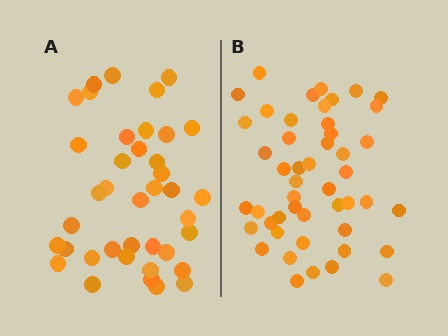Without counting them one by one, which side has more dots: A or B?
Region B (the right region) has more dots.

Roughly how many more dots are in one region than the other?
Region B has roughly 8 or so more dots than region A.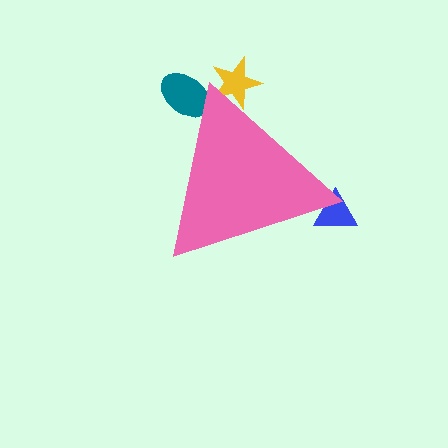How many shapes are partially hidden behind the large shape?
3 shapes are partially hidden.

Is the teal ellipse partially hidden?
Yes, the teal ellipse is partially hidden behind the pink triangle.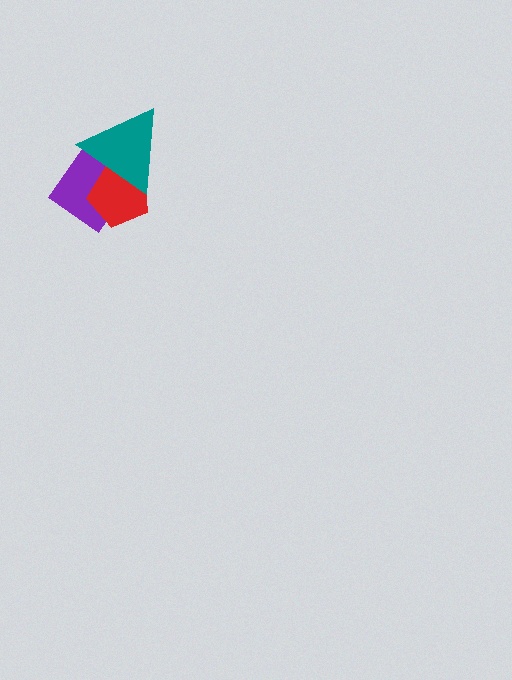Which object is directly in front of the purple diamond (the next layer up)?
The red pentagon is directly in front of the purple diamond.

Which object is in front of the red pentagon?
The teal triangle is in front of the red pentagon.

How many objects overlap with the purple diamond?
2 objects overlap with the purple diamond.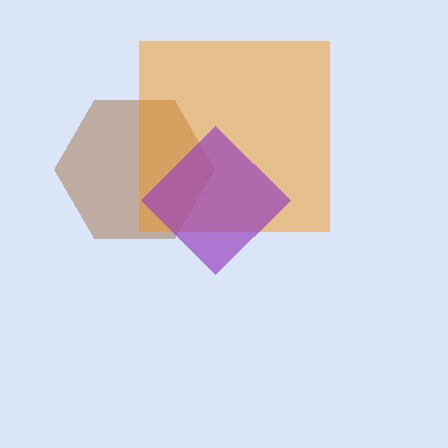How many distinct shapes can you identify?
There are 3 distinct shapes: a brown hexagon, an orange square, a purple diamond.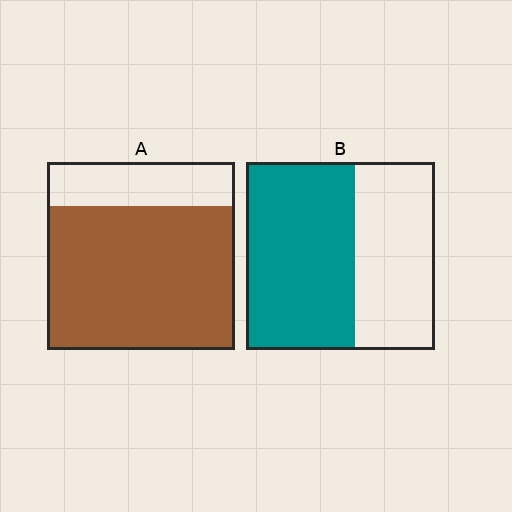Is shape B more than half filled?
Yes.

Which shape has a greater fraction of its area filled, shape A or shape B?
Shape A.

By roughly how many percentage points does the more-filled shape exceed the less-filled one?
By roughly 20 percentage points (A over B).